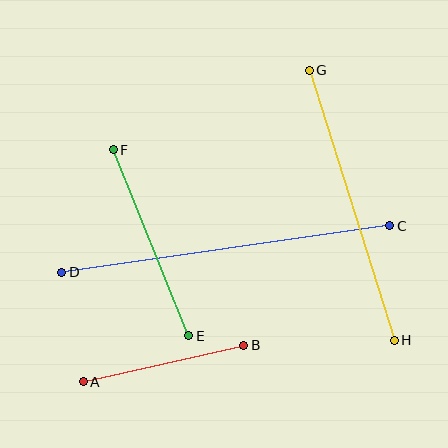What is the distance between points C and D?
The distance is approximately 332 pixels.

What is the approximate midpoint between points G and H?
The midpoint is at approximately (352, 205) pixels.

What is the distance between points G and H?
The distance is approximately 283 pixels.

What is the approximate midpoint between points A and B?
The midpoint is at approximately (163, 363) pixels.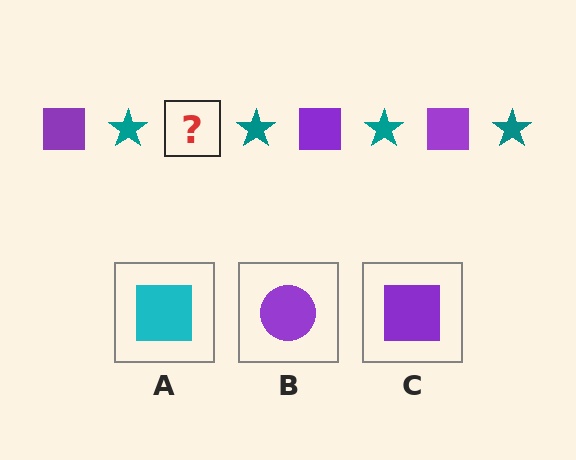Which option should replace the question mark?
Option C.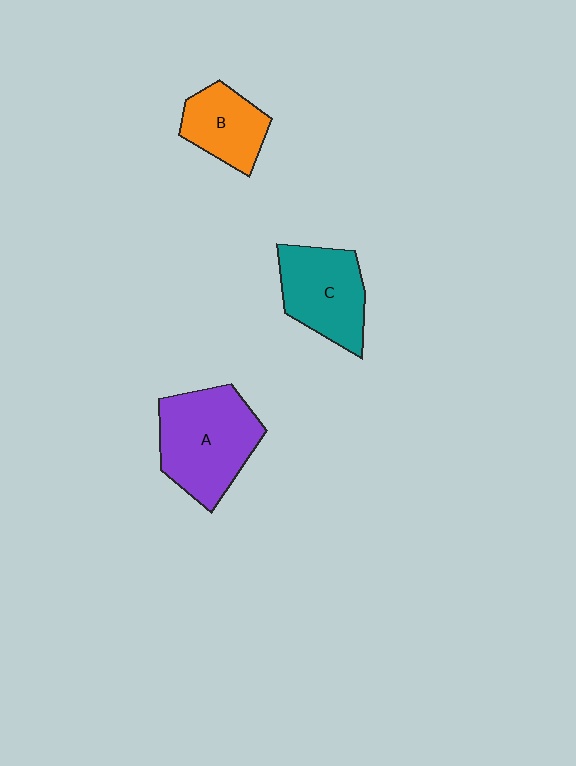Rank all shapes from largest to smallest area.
From largest to smallest: A (purple), C (teal), B (orange).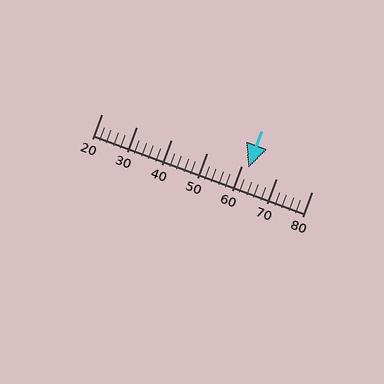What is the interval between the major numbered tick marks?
The major tick marks are spaced 10 units apart.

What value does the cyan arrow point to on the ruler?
The cyan arrow points to approximately 62.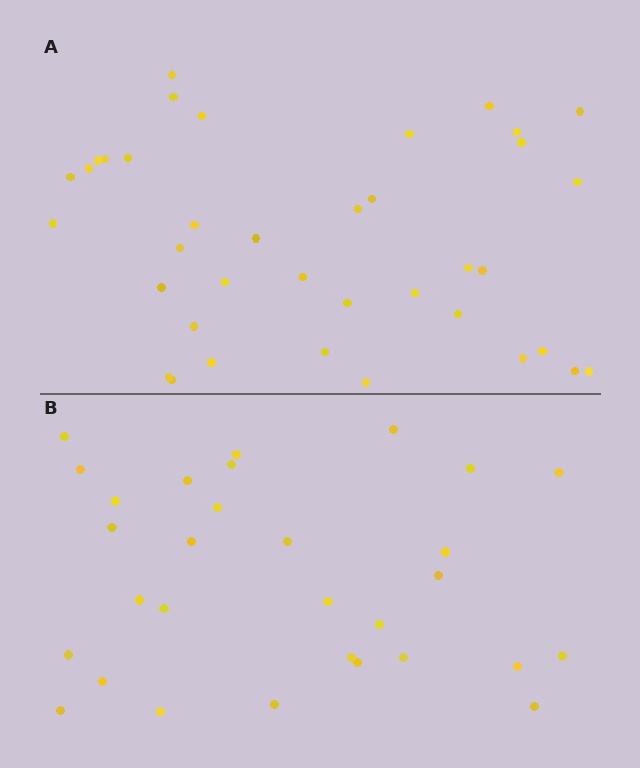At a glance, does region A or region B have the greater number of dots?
Region A (the top region) has more dots.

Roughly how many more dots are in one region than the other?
Region A has roughly 8 or so more dots than region B.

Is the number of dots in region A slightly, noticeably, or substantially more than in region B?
Region A has noticeably more, but not dramatically so. The ratio is roughly 1.3 to 1.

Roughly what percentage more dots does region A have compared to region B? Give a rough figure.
About 25% more.